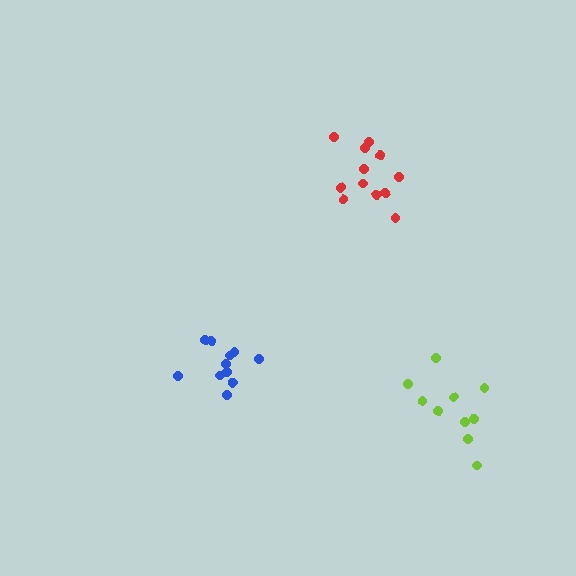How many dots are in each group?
Group 1: 11 dots, Group 2: 12 dots, Group 3: 10 dots (33 total).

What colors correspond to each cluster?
The clusters are colored: blue, red, lime.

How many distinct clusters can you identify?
There are 3 distinct clusters.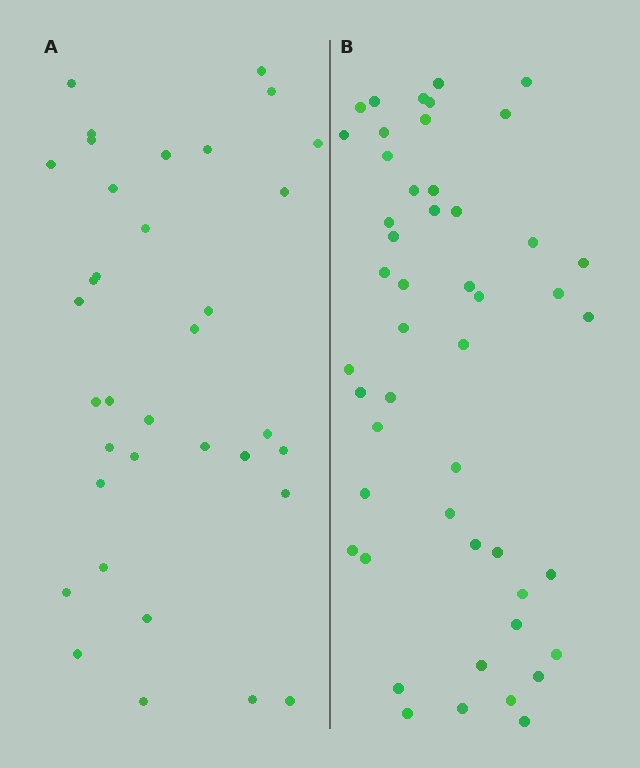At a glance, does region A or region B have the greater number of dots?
Region B (the right region) has more dots.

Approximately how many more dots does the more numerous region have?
Region B has approximately 15 more dots than region A.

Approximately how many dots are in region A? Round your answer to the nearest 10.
About 40 dots. (The exact count is 35, which rounds to 40.)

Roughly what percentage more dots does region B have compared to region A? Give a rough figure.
About 40% more.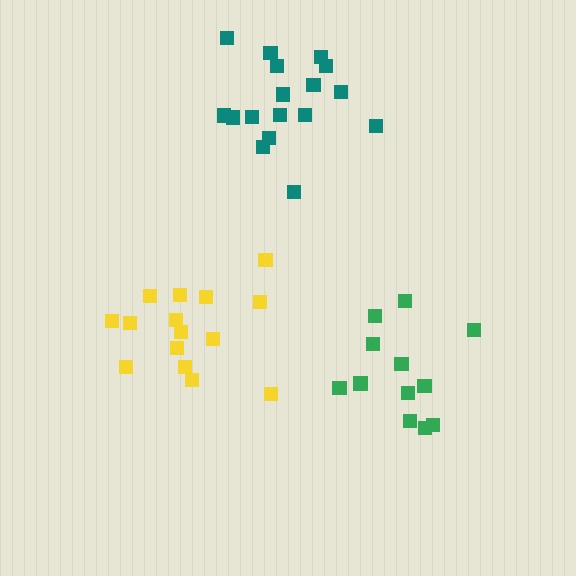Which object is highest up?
The teal cluster is topmost.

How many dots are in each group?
Group 1: 12 dots, Group 2: 15 dots, Group 3: 17 dots (44 total).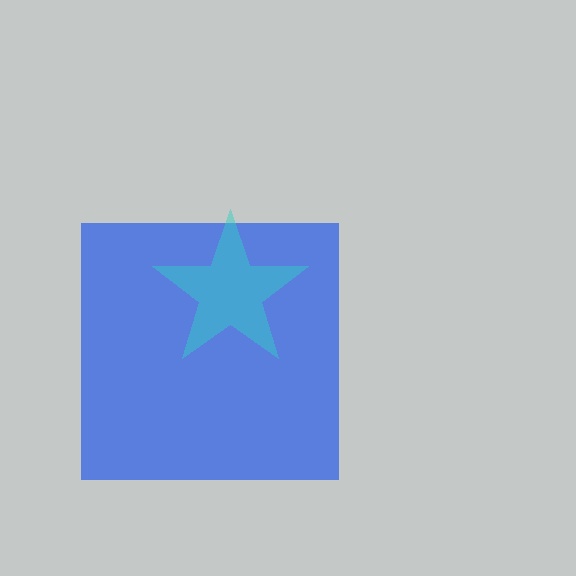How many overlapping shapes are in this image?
There are 2 overlapping shapes in the image.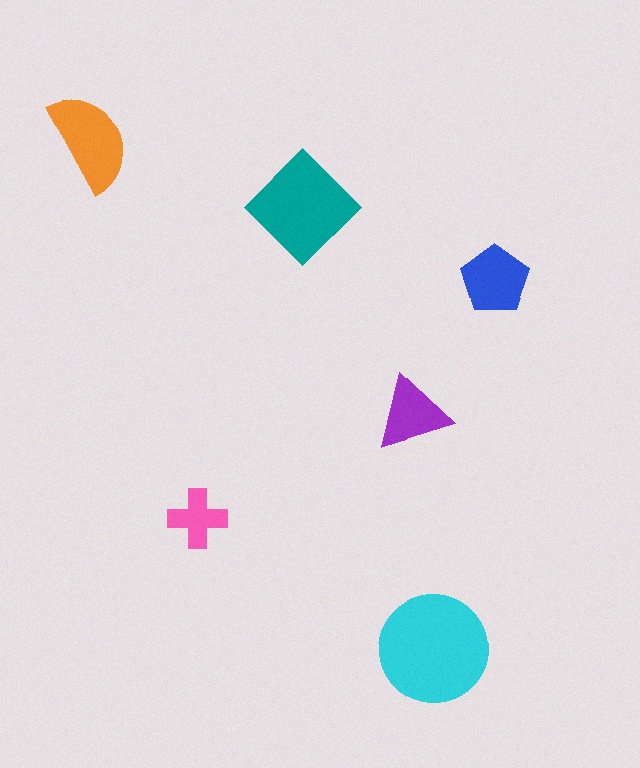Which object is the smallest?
The pink cross.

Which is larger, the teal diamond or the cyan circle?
The cyan circle.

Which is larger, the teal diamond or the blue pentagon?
The teal diamond.